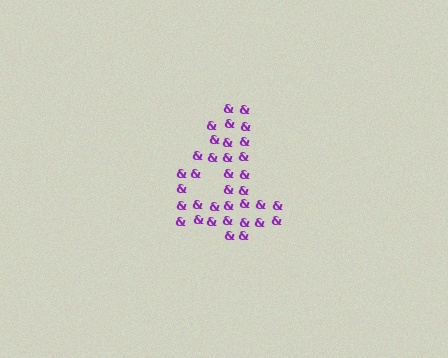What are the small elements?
The small elements are ampersands.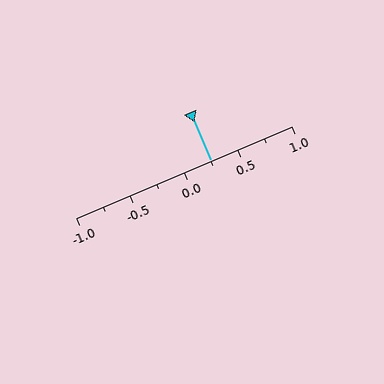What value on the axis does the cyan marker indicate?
The marker indicates approximately 0.25.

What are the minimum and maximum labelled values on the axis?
The axis runs from -1.0 to 1.0.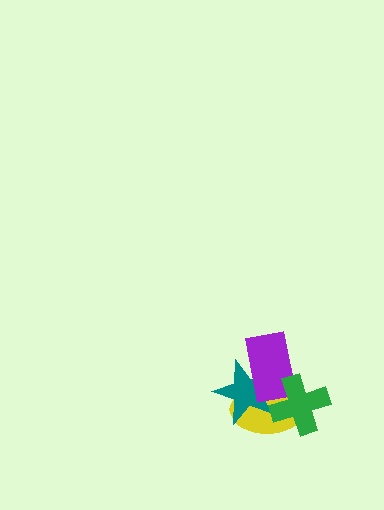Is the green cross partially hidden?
No, no other shape covers it.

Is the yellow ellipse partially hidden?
Yes, it is partially covered by another shape.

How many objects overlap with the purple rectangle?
3 objects overlap with the purple rectangle.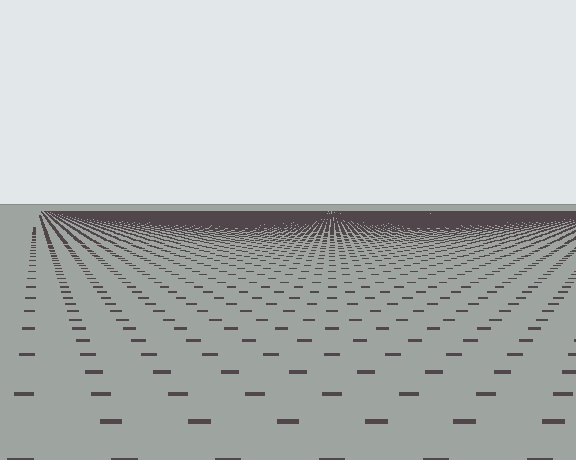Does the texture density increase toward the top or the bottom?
Density increases toward the top.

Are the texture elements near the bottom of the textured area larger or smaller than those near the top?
Larger. Near the bottom, elements are closer to the viewer and appear at a bigger on-screen size.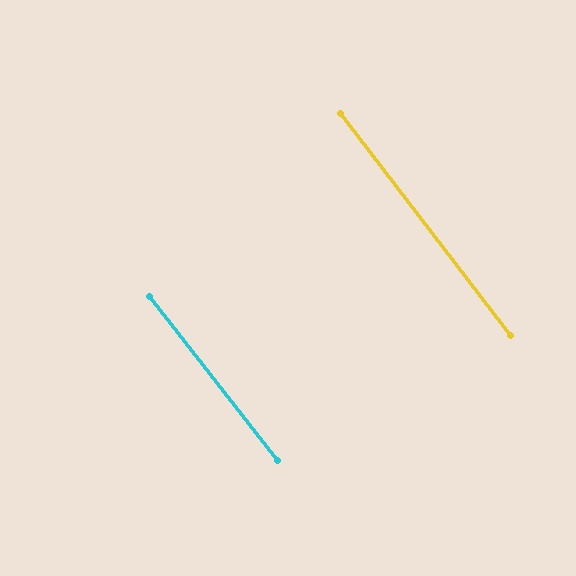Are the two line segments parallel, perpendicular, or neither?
Parallel — their directions differ by only 0.5°.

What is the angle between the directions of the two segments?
Approximately 0 degrees.